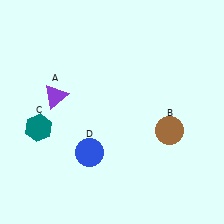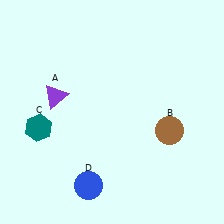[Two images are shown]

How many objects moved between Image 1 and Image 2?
1 object moved between the two images.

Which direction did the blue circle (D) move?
The blue circle (D) moved down.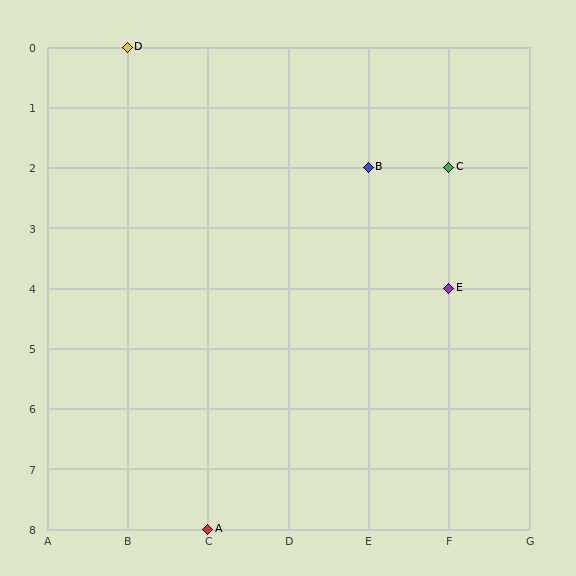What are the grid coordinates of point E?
Point E is at grid coordinates (F, 4).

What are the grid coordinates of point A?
Point A is at grid coordinates (C, 8).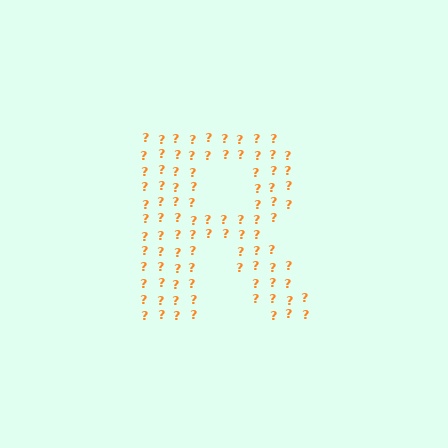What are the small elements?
The small elements are question marks.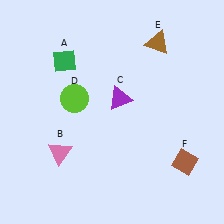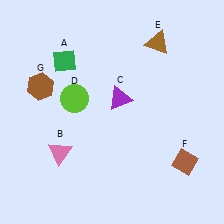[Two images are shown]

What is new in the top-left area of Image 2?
A brown hexagon (G) was added in the top-left area of Image 2.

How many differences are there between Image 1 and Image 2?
There is 1 difference between the two images.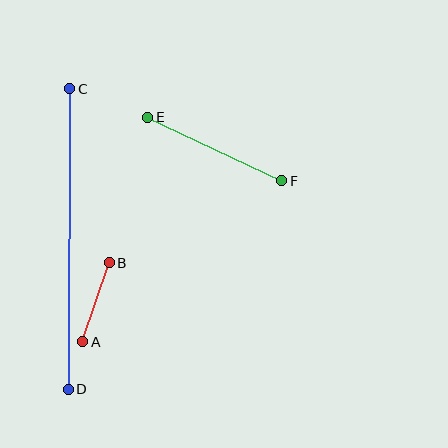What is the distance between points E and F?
The distance is approximately 148 pixels.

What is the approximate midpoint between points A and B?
The midpoint is at approximately (96, 302) pixels.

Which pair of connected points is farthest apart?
Points C and D are farthest apart.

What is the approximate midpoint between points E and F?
The midpoint is at approximately (215, 149) pixels.